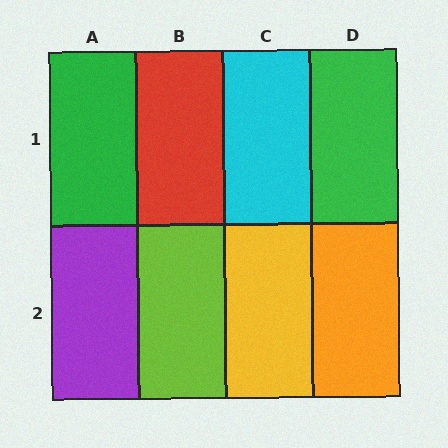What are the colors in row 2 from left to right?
Purple, lime, yellow, orange.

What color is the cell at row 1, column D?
Green.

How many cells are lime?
1 cell is lime.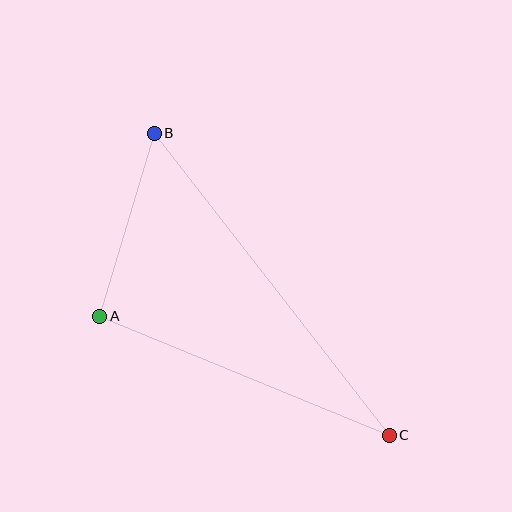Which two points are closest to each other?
Points A and B are closest to each other.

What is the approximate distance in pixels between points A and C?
The distance between A and C is approximately 313 pixels.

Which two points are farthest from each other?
Points B and C are farthest from each other.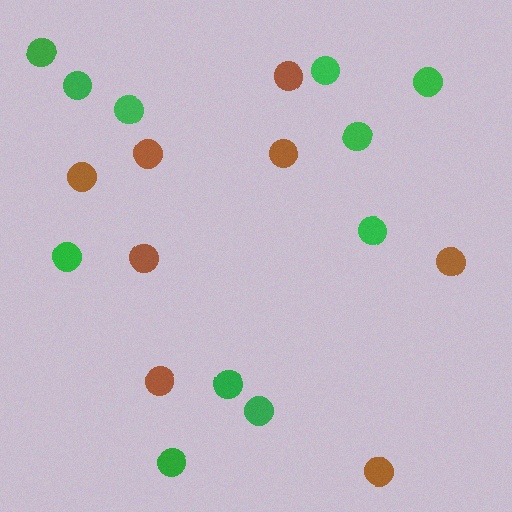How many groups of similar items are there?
There are 2 groups: one group of green circles (11) and one group of brown circles (8).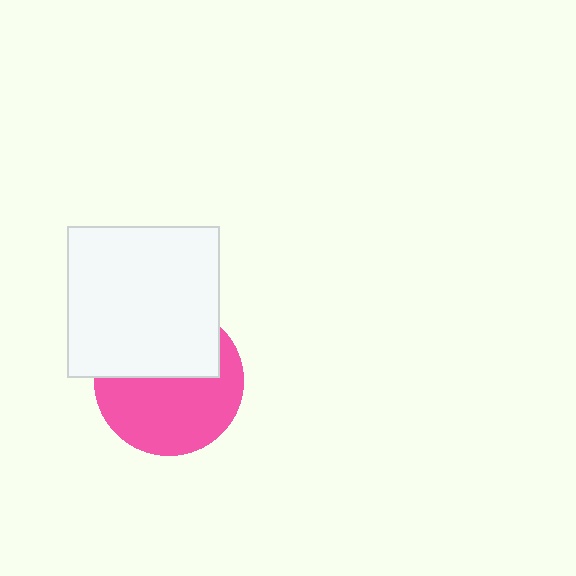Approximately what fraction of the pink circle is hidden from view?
Roughly 42% of the pink circle is hidden behind the white square.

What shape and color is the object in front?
The object in front is a white square.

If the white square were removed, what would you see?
You would see the complete pink circle.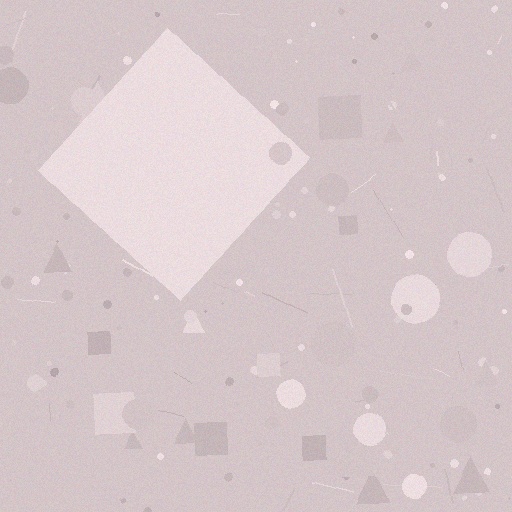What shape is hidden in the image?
A diamond is hidden in the image.